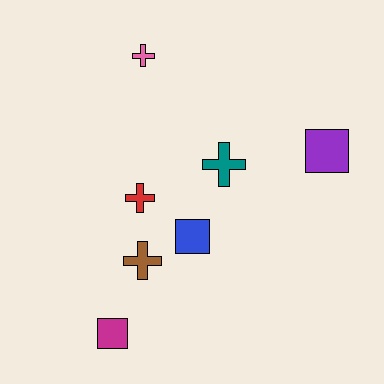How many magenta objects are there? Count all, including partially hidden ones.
There is 1 magenta object.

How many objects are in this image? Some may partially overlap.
There are 7 objects.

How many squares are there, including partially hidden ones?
There are 3 squares.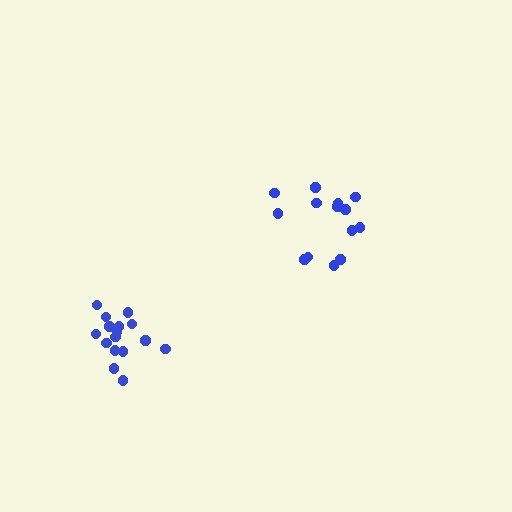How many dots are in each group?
Group 1: 15 dots, Group 2: 16 dots (31 total).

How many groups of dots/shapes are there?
There are 2 groups.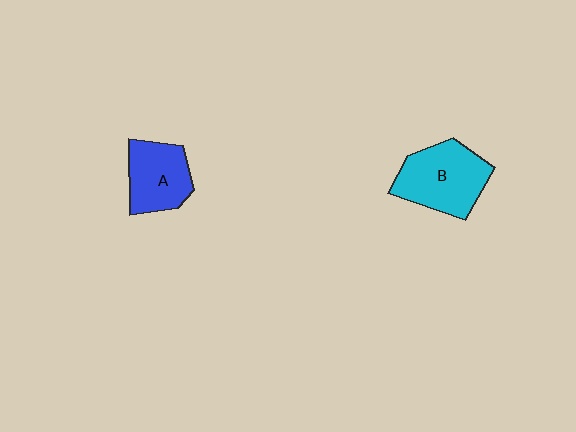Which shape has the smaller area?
Shape A (blue).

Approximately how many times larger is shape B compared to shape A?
Approximately 1.3 times.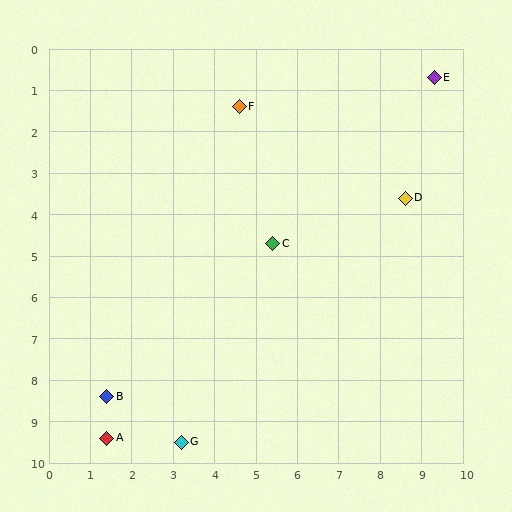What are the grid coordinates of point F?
Point F is at approximately (4.6, 1.4).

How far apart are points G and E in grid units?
Points G and E are about 10.7 grid units apart.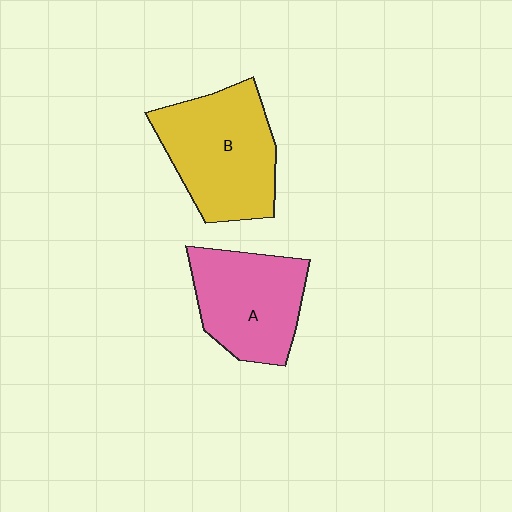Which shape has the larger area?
Shape B (yellow).